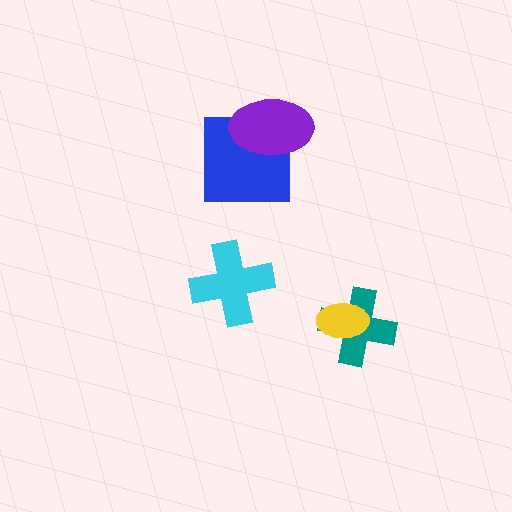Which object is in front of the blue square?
The purple ellipse is in front of the blue square.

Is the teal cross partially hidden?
Yes, it is partially covered by another shape.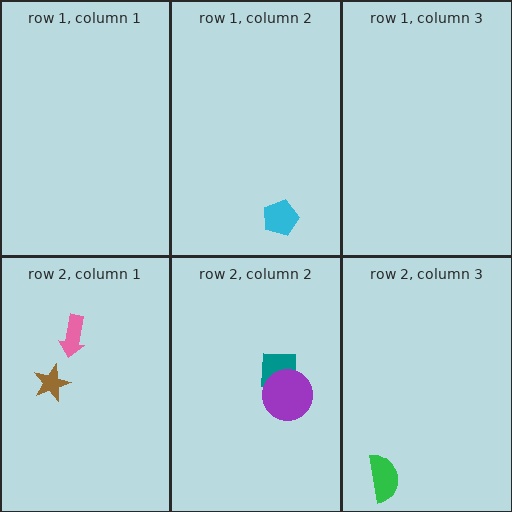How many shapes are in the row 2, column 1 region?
2.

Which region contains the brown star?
The row 2, column 1 region.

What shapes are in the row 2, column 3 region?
The green semicircle.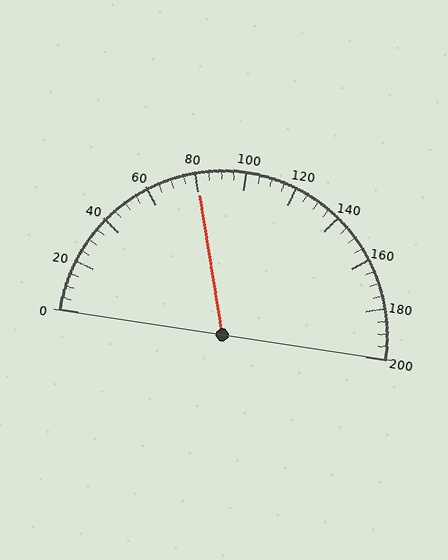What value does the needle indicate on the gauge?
The needle indicates approximately 80.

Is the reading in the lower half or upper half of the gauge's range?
The reading is in the lower half of the range (0 to 200).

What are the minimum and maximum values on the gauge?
The gauge ranges from 0 to 200.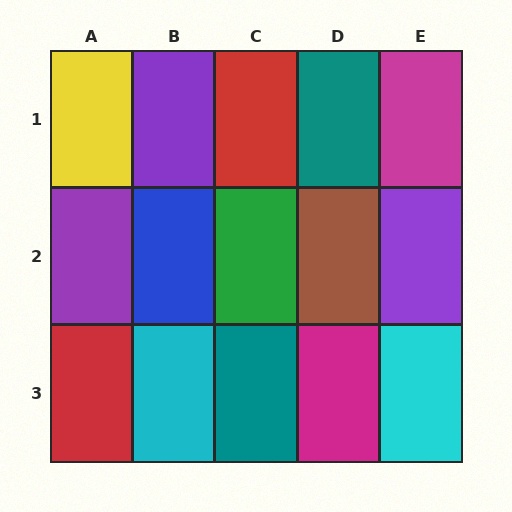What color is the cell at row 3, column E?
Cyan.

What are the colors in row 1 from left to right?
Yellow, purple, red, teal, magenta.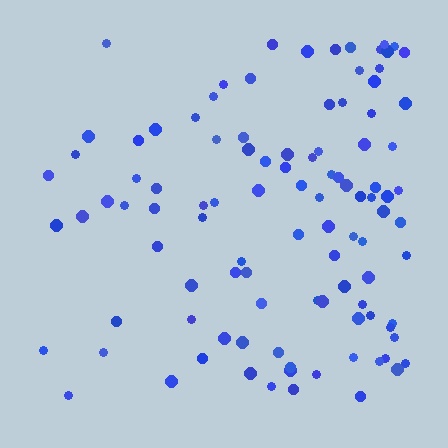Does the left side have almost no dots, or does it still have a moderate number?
Still a moderate number, just noticeably fewer than the right.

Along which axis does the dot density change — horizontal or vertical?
Horizontal.